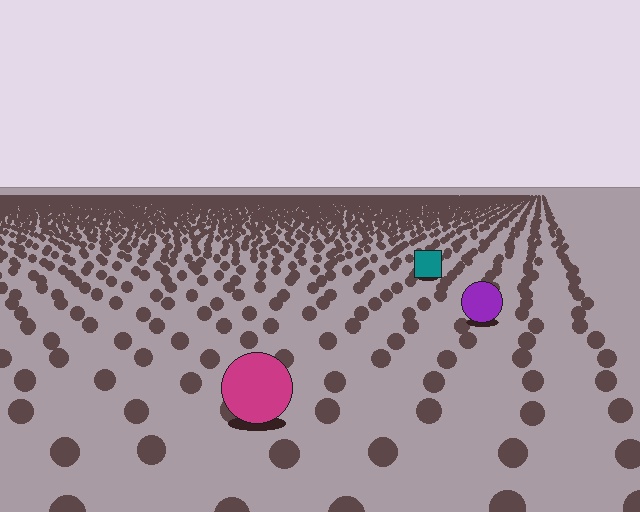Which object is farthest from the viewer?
The teal square is farthest from the viewer. It appears smaller and the ground texture around it is denser.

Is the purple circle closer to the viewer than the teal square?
Yes. The purple circle is closer — you can tell from the texture gradient: the ground texture is coarser near it.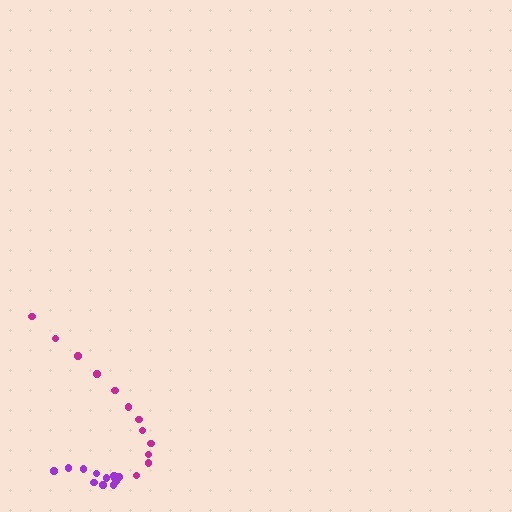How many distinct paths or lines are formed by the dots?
There are 2 distinct paths.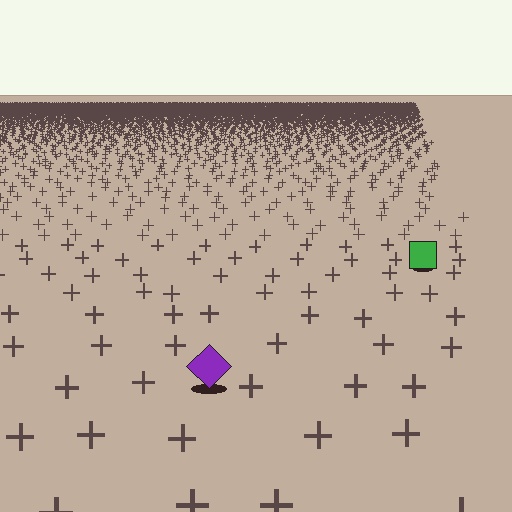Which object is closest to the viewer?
The purple diamond is closest. The texture marks near it are larger and more spread out.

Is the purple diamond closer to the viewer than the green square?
Yes. The purple diamond is closer — you can tell from the texture gradient: the ground texture is coarser near it.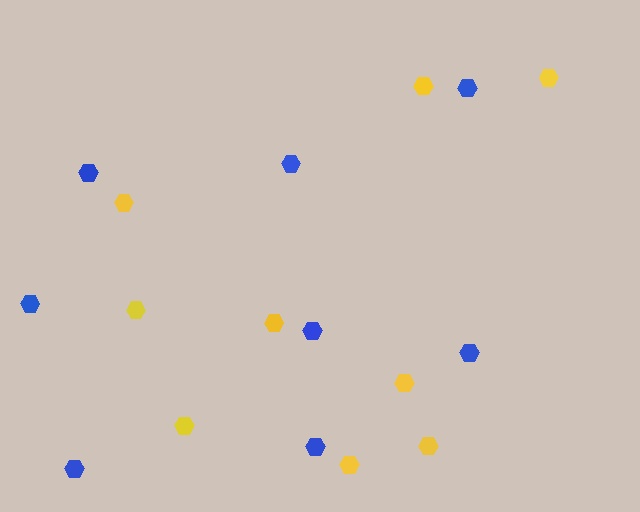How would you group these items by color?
There are 2 groups: one group of yellow hexagons (9) and one group of blue hexagons (8).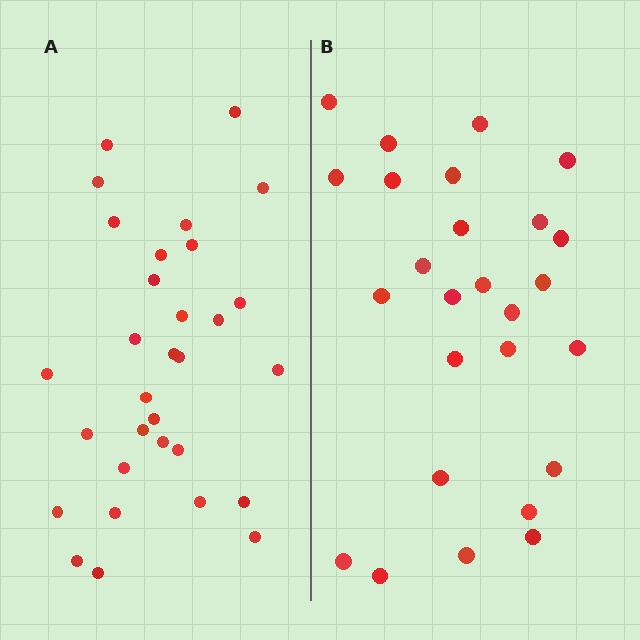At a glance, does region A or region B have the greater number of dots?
Region A (the left region) has more dots.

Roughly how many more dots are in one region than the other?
Region A has about 5 more dots than region B.